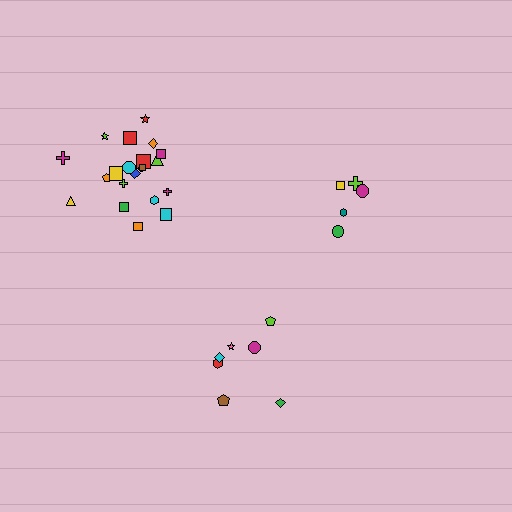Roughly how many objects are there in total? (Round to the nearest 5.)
Roughly 35 objects in total.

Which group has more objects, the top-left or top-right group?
The top-left group.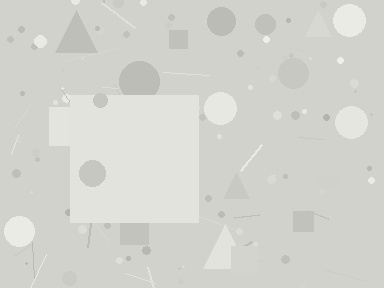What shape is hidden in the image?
A square is hidden in the image.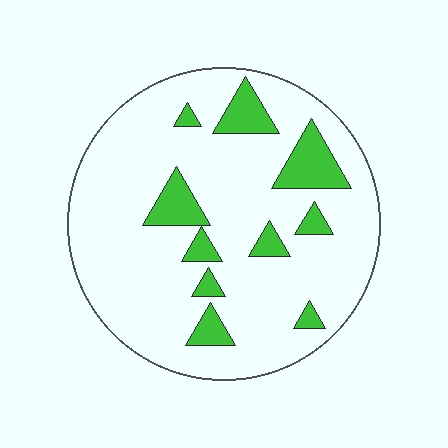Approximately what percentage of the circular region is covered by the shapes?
Approximately 15%.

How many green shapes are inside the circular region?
10.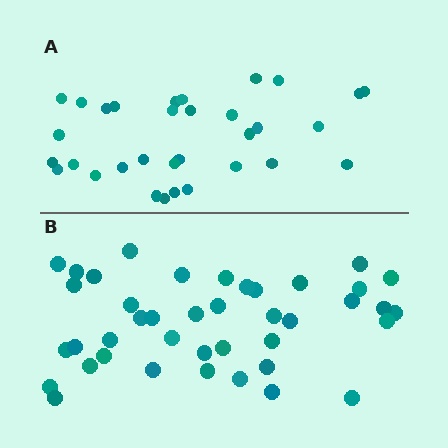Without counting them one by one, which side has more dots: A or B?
Region B (the bottom region) has more dots.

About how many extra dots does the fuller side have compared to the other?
Region B has roughly 8 or so more dots than region A.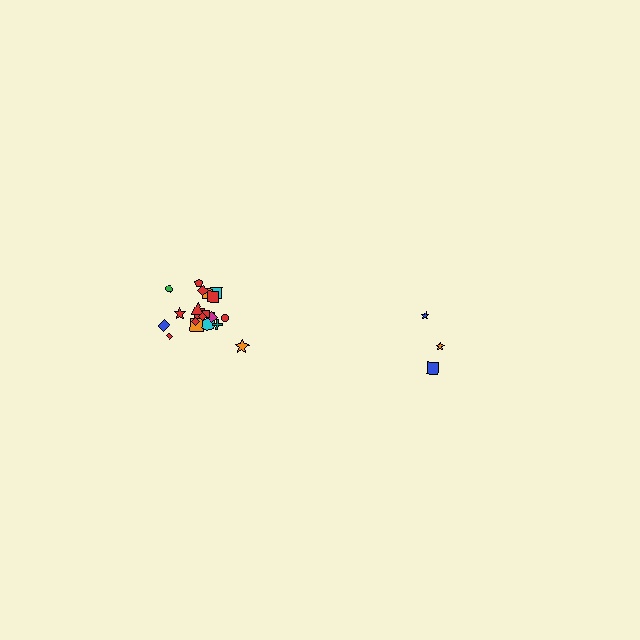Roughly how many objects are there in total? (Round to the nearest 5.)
Roughly 25 objects in total.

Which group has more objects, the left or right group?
The left group.